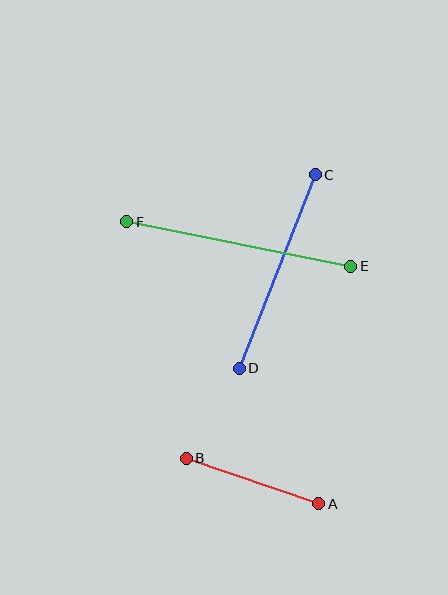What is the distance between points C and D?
The distance is approximately 208 pixels.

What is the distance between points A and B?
The distance is approximately 140 pixels.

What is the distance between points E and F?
The distance is approximately 228 pixels.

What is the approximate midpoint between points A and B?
The midpoint is at approximately (252, 481) pixels.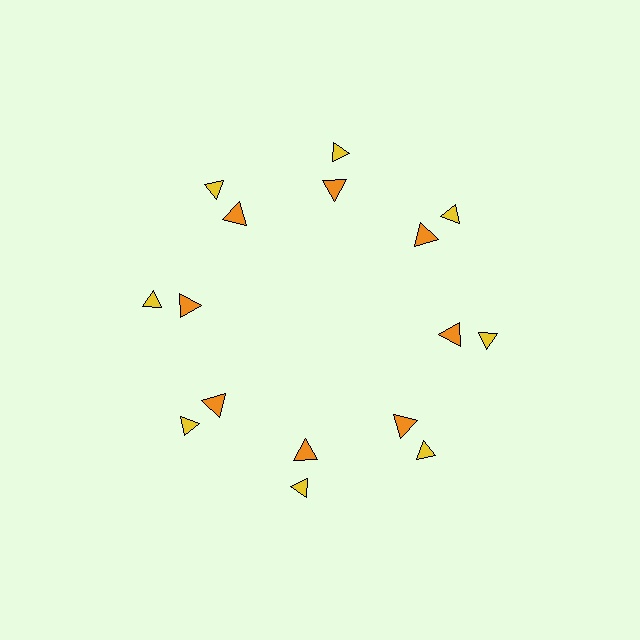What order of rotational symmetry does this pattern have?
This pattern has 8-fold rotational symmetry.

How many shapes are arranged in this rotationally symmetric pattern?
There are 16 shapes, arranged in 8 groups of 2.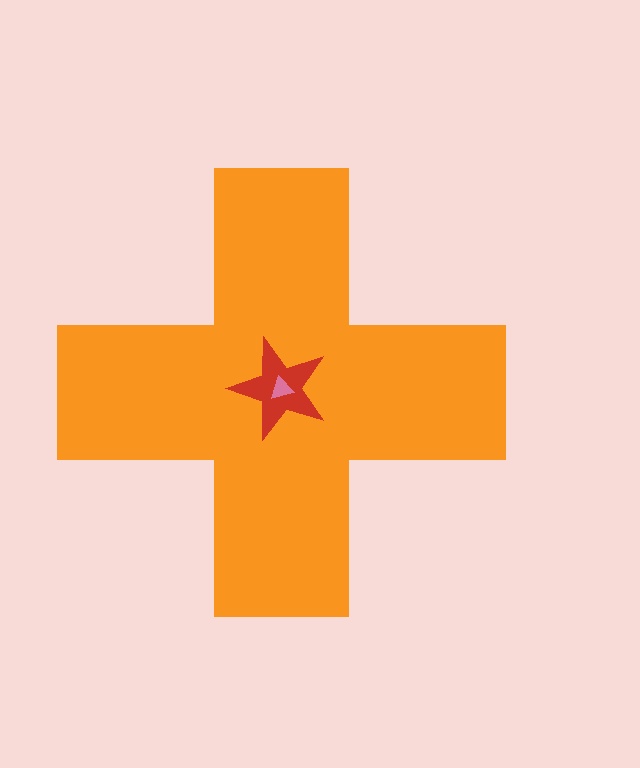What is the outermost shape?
The orange cross.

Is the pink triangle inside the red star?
Yes.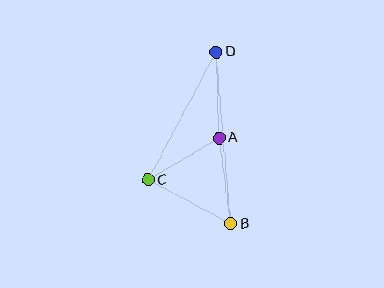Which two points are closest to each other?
Points A and C are closest to each other.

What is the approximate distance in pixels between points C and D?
The distance between C and D is approximately 145 pixels.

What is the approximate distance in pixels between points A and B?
The distance between A and B is approximately 87 pixels.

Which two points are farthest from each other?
Points B and D are farthest from each other.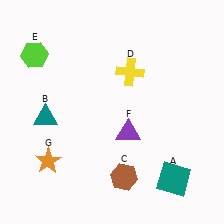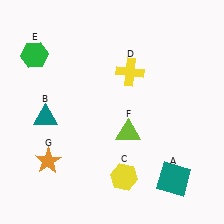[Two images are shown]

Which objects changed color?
C changed from brown to yellow. E changed from lime to green. F changed from purple to lime.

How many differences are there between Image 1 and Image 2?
There are 3 differences between the two images.